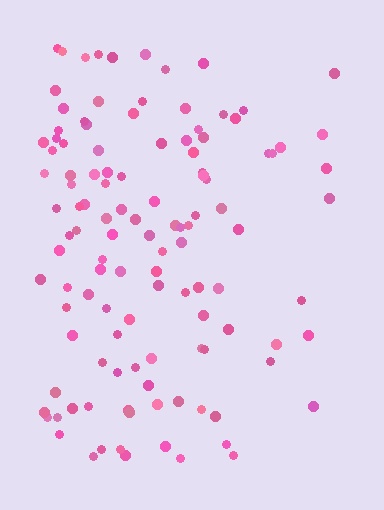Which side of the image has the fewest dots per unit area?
The right.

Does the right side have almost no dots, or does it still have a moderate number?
Still a moderate number, just noticeably fewer than the left.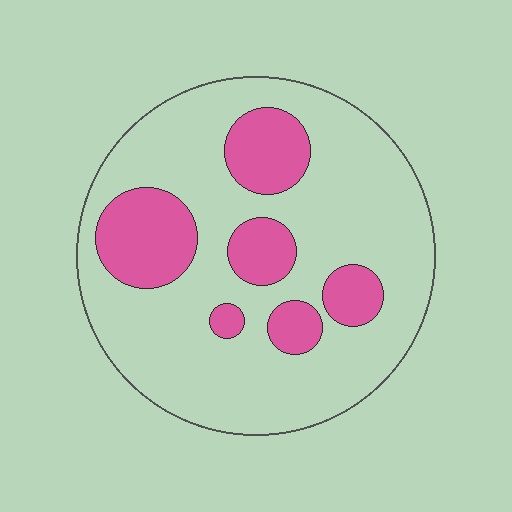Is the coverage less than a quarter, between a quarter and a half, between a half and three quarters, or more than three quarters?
Less than a quarter.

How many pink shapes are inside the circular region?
6.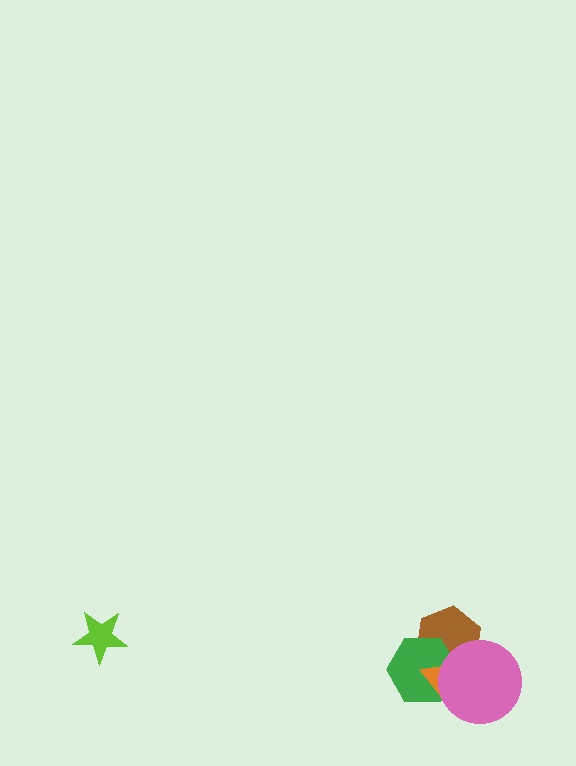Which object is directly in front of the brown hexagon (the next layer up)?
The green hexagon is directly in front of the brown hexagon.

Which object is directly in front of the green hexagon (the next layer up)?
The orange triangle is directly in front of the green hexagon.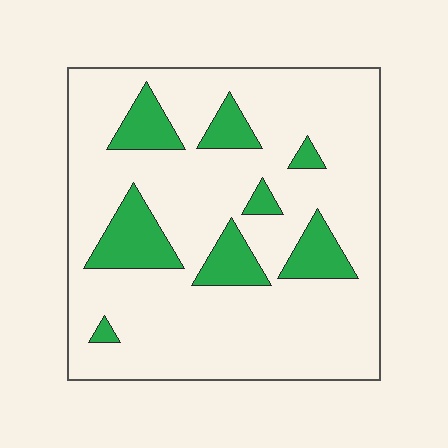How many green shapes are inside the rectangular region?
8.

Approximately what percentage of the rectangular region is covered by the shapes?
Approximately 15%.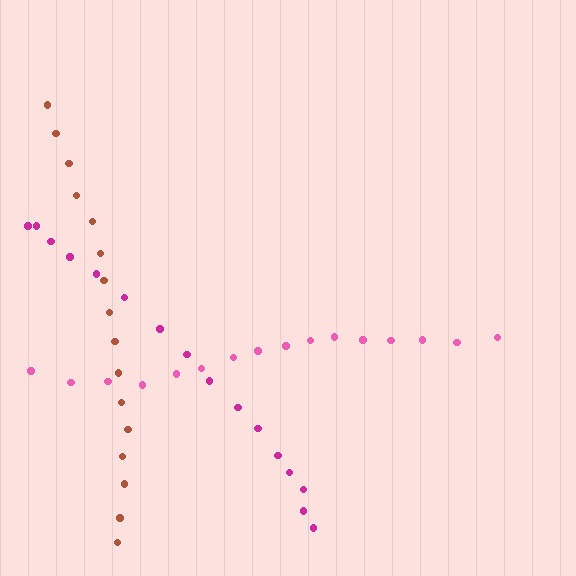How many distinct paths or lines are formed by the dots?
There are 3 distinct paths.